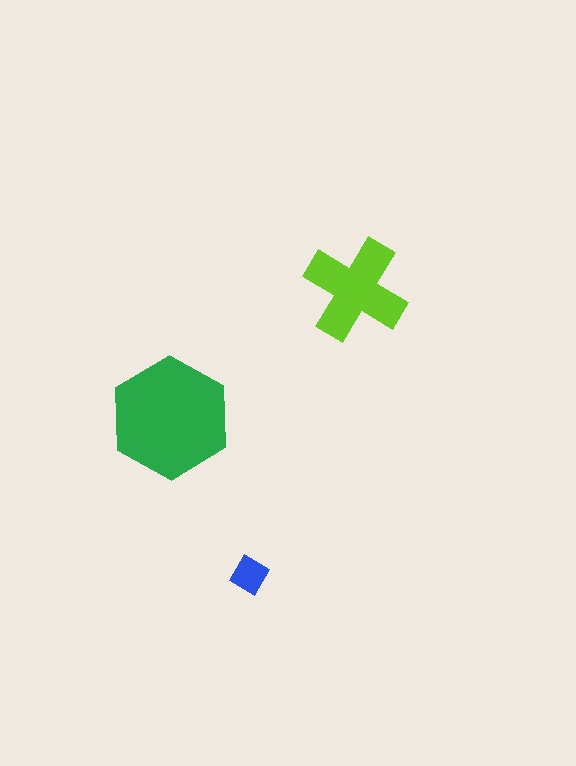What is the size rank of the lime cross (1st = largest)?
2nd.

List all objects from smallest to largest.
The blue diamond, the lime cross, the green hexagon.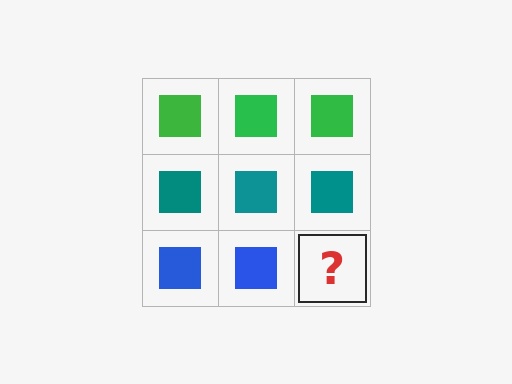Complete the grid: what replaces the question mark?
The question mark should be replaced with a blue square.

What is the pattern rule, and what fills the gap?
The rule is that each row has a consistent color. The gap should be filled with a blue square.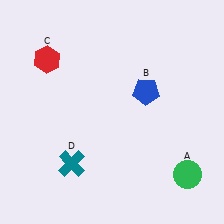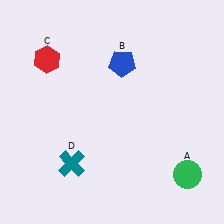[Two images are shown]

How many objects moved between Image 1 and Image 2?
1 object moved between the two images.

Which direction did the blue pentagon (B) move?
The blue pentagon (B) moved up.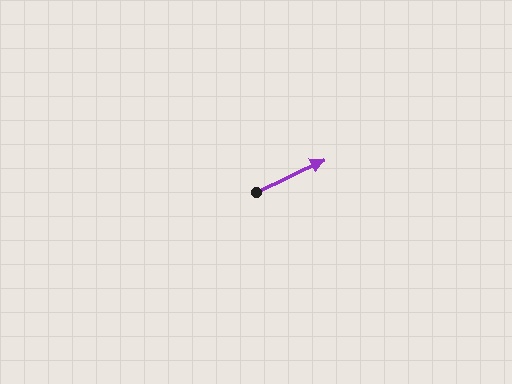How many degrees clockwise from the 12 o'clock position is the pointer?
Approximately 64 degrees.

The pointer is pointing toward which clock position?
Roughly 2 o'clock.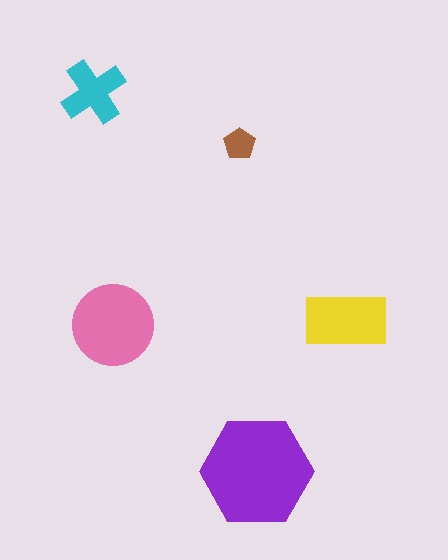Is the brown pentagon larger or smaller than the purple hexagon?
Smaller.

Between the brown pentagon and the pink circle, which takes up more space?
The pink circle.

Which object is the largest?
The purple hexagon.